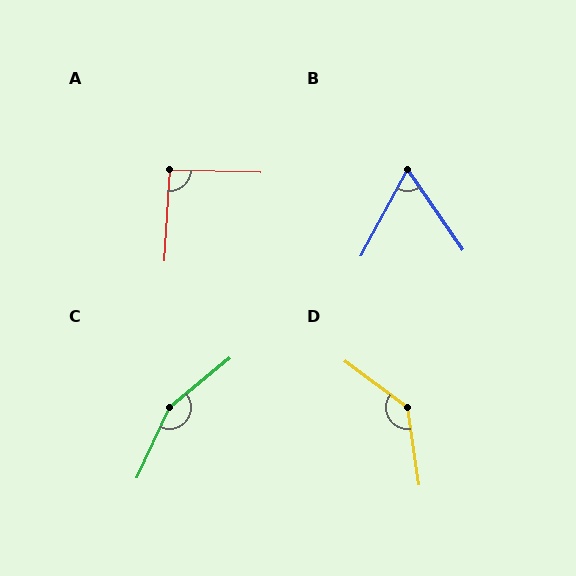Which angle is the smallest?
B, at approximately 63 degrees.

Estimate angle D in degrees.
Approximately 135 degrees.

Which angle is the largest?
C, at approximately 154 degrees.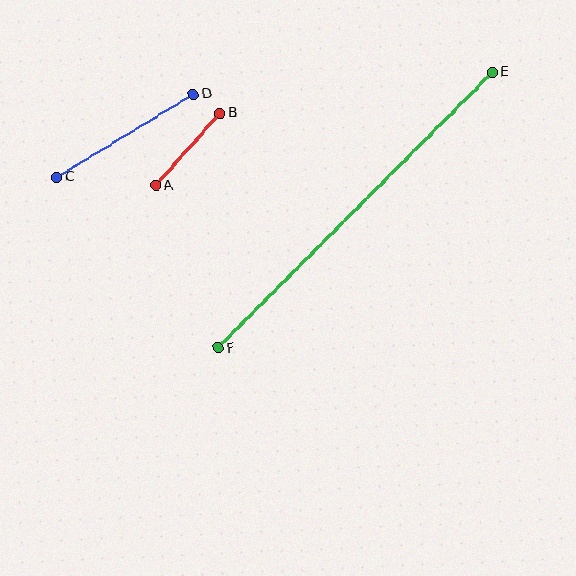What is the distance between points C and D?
The distance is approximately 159 pixels.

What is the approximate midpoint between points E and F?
The midpoint is at approximately (355, 210) pixels.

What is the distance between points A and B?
The distance is approximately 97 pixels.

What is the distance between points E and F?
The distance is approximately 389 pixels.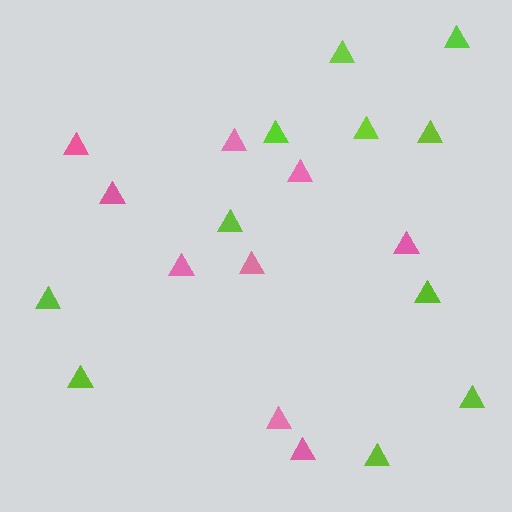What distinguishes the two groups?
There are 2 groups: one group of lime triangles (11) and one group of pink triangles (9).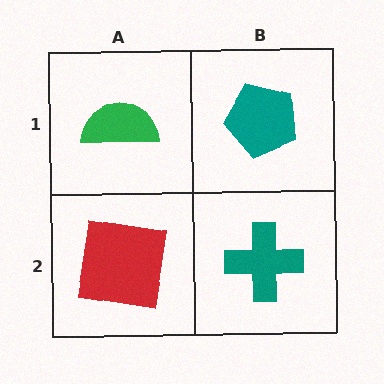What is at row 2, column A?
A red square.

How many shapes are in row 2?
2 shapes.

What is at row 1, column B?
A teal pentagon.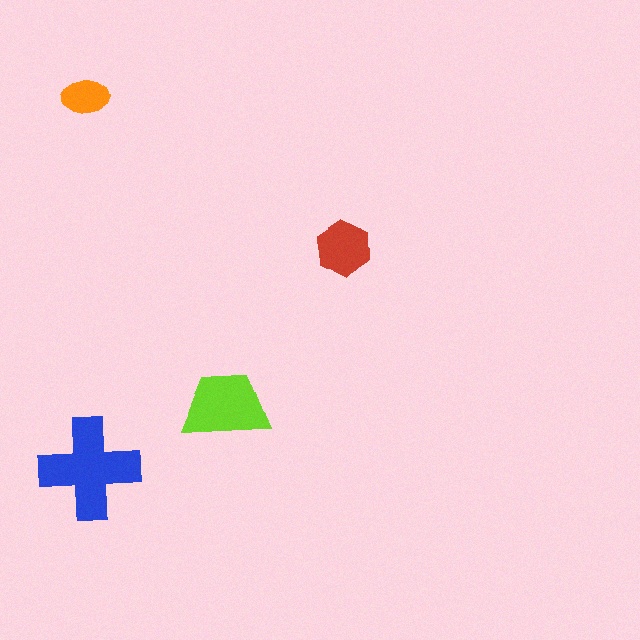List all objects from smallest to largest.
The orange ellipse, the red hexagon, the lime trapezoid, the blue cross.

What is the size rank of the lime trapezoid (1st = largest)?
2nd.